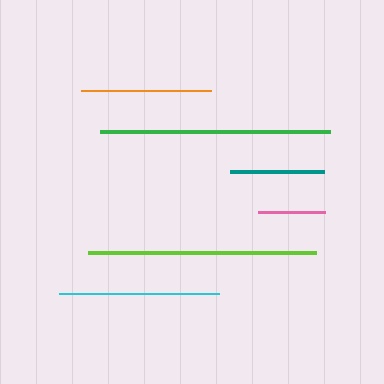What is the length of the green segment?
The green segment is approximately 229 pixels long.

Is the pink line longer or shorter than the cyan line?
The cyan line is longer than the pink line.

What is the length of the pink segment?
The pink segment is approximately 66 pixels long.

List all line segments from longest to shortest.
From longest to shortest: green, lime, cyan, orange, teal, pink.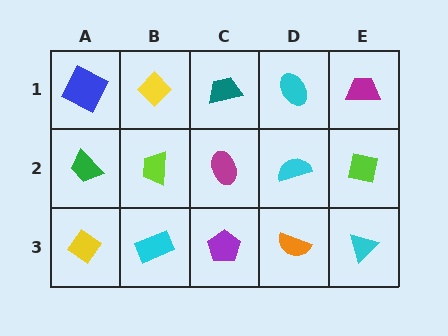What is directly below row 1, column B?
A lime trapezoid.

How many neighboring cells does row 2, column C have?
4.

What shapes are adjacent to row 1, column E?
A lime square (row 2, column E), a cyan ellipse (row 1, column D).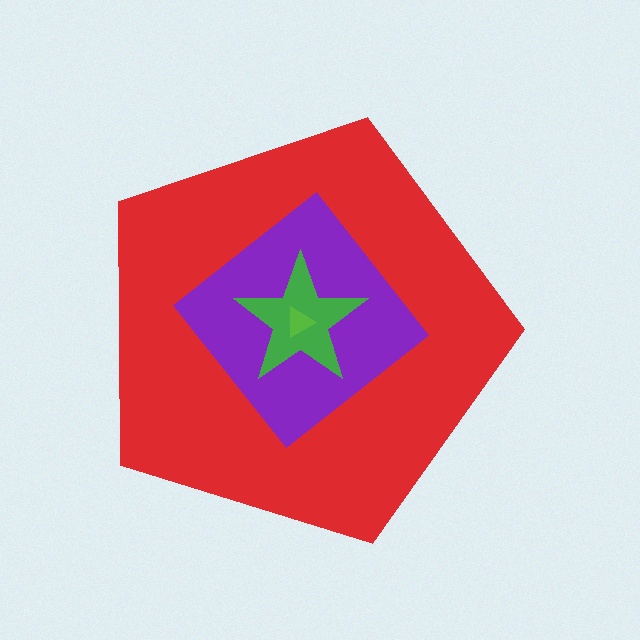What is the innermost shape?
The lime triangle.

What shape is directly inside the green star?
The lime triangle.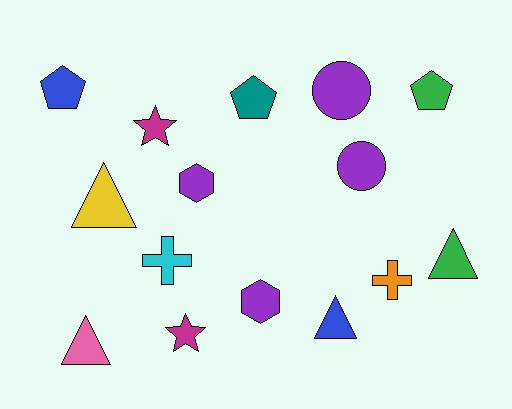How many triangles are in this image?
There are 4 triangles.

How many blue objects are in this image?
There are 2 blue objects.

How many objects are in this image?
There are 15 objects.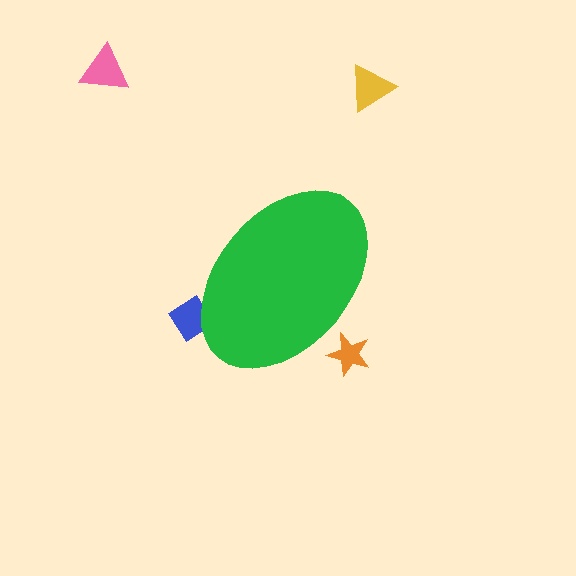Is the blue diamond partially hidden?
Yes, the blue diamond is partially hidden behind the green ellipse.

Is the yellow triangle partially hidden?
No, the yellow triangle is fully visible.